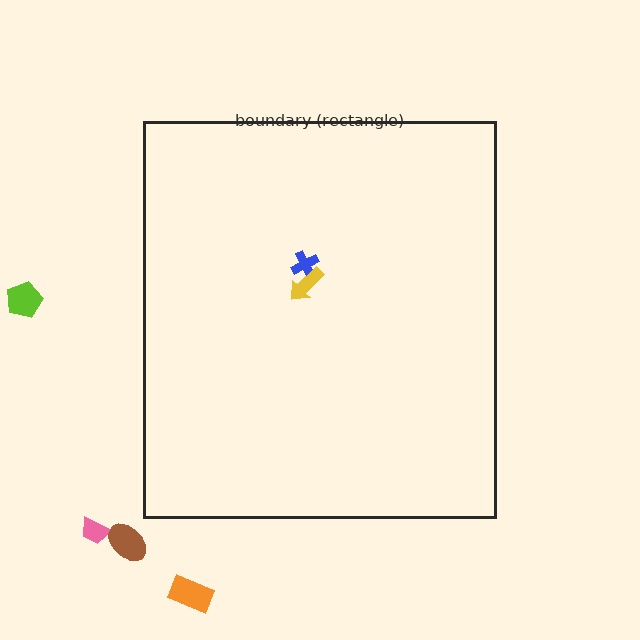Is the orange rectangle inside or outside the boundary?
Outside.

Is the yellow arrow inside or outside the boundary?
Inside.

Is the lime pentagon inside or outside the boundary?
Outside.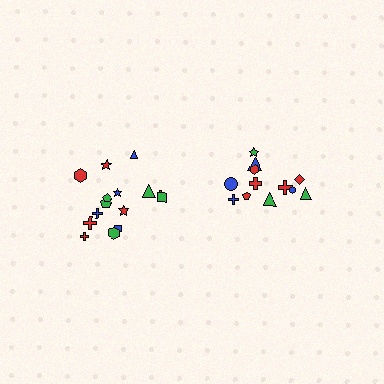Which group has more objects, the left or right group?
The left group.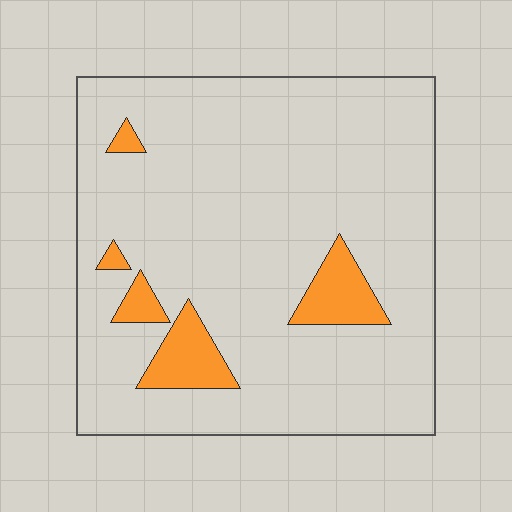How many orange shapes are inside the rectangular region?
5.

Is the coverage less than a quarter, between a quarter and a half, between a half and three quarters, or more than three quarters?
Less than a quarter.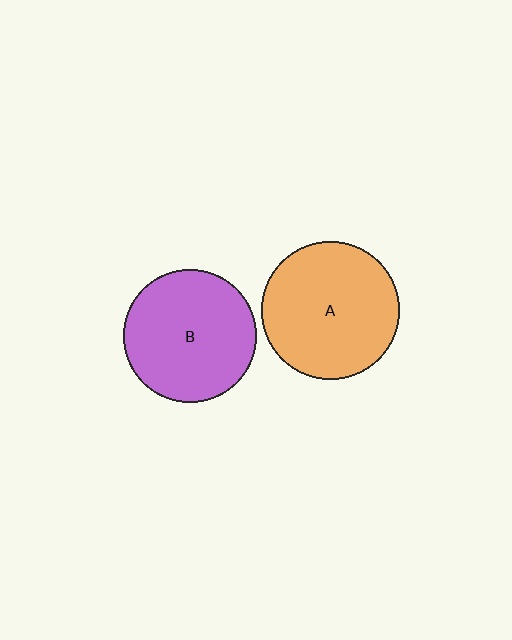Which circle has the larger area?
Circle A (orange).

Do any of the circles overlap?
No, none of the circles overlap.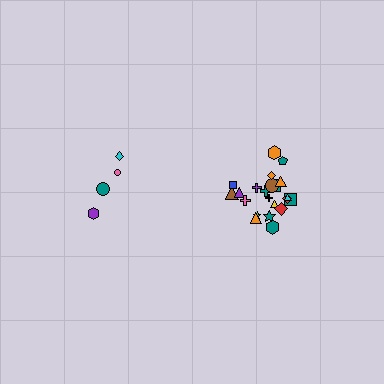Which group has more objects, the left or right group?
The right group.